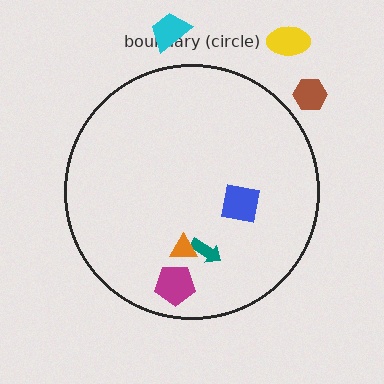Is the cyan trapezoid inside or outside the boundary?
Outside.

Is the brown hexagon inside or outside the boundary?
Outside.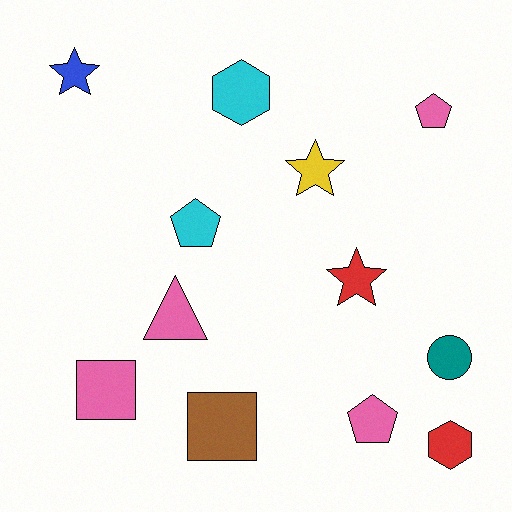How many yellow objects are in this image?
There is 1 yellow object.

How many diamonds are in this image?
There are no diamonds.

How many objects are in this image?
There are 12 objects.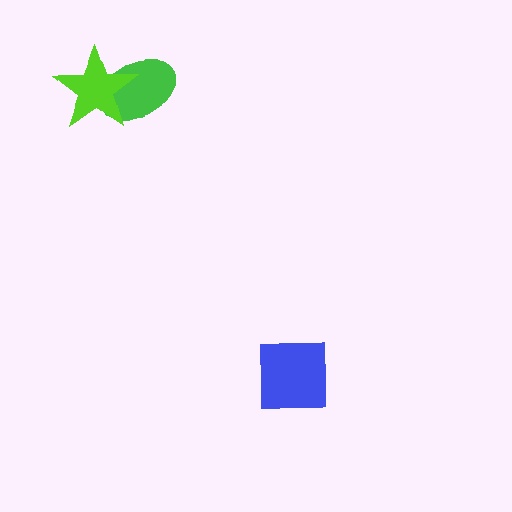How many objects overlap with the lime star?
1 object overlaps with the lime star.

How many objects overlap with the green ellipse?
1 object overlaps with the green ellipse.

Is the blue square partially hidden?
No, no other shape covers it.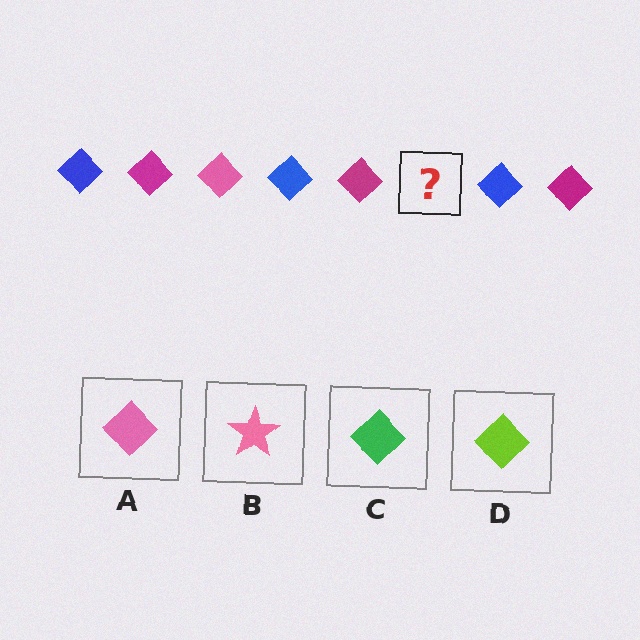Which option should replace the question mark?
Option A.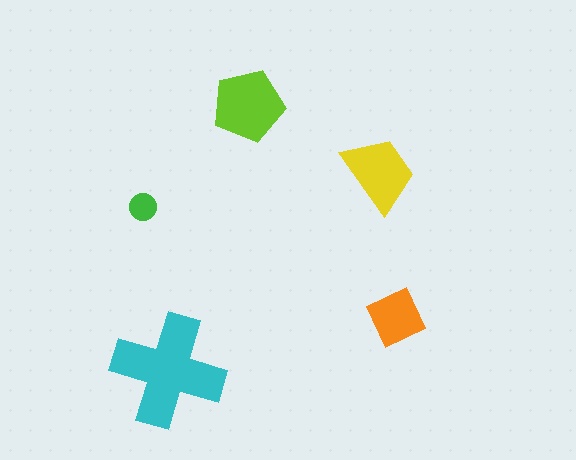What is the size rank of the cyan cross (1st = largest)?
1st.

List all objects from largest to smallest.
The cyan cross, the lime pentagon, the yellow trapezoid, the orange diamond, the green circle.